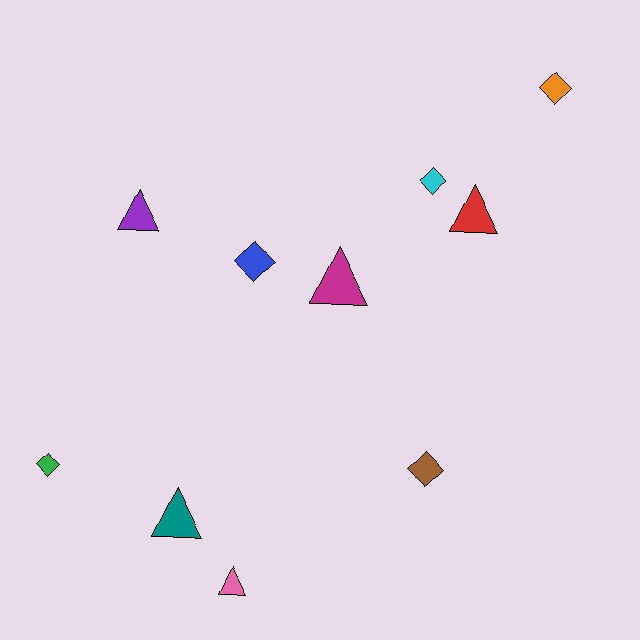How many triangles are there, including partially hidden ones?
There are 5 triangles.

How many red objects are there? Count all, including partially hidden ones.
There is 1 red object.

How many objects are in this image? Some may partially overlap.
There are 10 objects.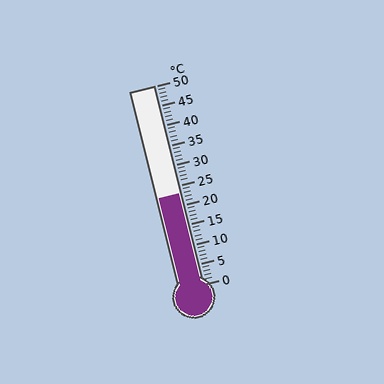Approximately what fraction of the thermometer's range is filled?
The thermometer is filled to approximately 45% of its range.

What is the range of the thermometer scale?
The thermometer scale ranges from 0°C to 50°C.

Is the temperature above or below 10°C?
The temperature is above 10°C.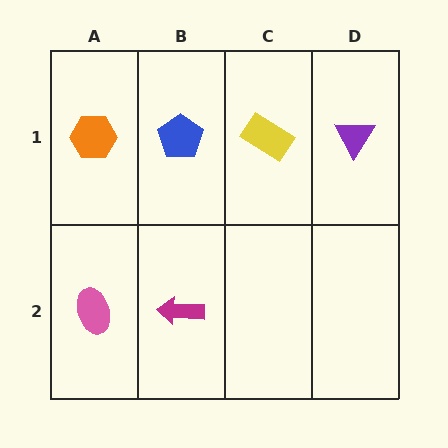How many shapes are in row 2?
2 shapes.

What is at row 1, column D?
A purple triangle.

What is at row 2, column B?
A magenta arrow.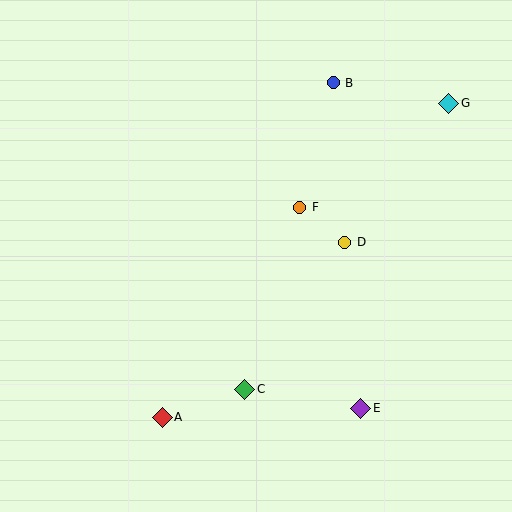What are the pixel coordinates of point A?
Point A is at (162, 417).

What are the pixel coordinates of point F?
Point F is at (300, 207).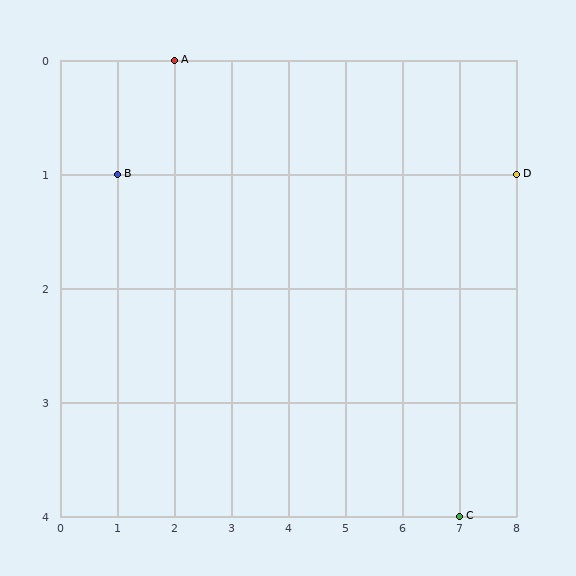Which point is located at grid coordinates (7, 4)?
Point C is at (7, 4).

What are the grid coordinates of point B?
Point B is at grid coordinates (1, 1).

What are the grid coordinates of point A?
Point A is at grid coordinates (2, 0).